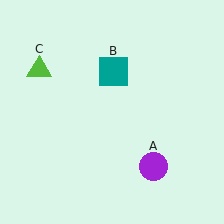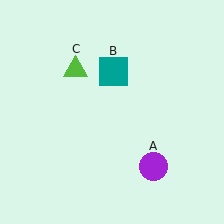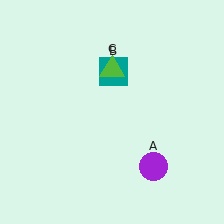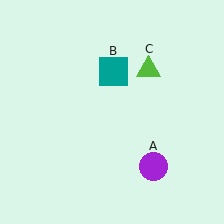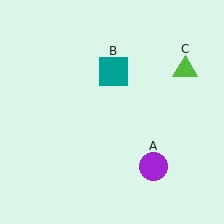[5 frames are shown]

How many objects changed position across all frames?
1 object changed position: lime triangle (object C).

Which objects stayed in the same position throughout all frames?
Purple circle (object A) and teal square (object B) remained stationary.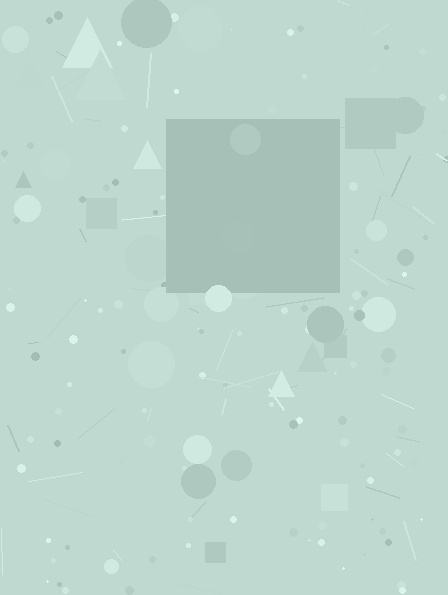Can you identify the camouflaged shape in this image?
The camouflaged shape is a square.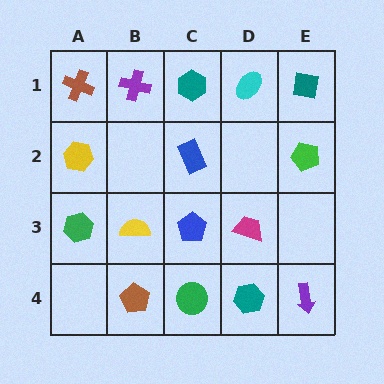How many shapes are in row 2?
3 shapes.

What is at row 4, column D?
A teal hexagon.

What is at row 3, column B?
A yellow semicircle.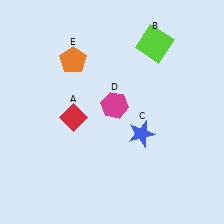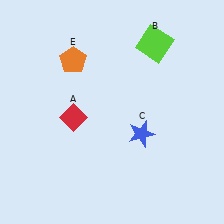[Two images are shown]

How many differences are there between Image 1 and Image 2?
There is 1 difference between the two images.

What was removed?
The magenta hexagon (D) was removed in Image 2.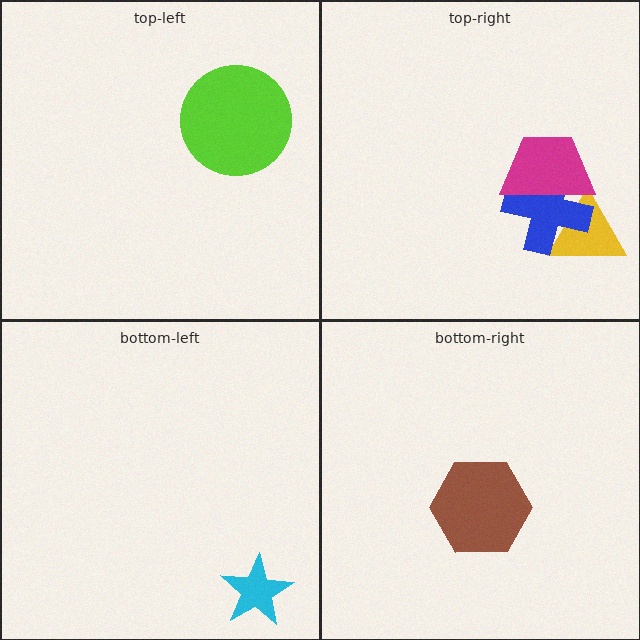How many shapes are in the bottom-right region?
1.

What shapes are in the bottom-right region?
The brown hexagon.